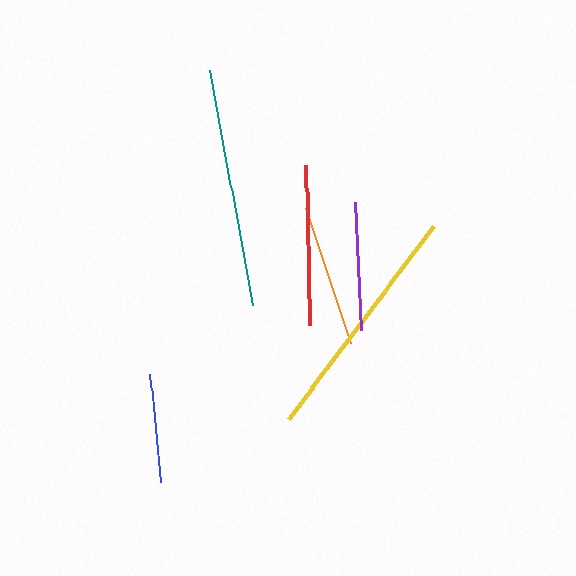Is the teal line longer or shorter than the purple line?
The teal line is longer than the purple line.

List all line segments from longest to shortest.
From longest to shortest: yellow, teal, red, orange, purple, blue.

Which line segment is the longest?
The yellow line is the longest at approximately 242 pixels.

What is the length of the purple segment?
The purple segment is approximately 128 pixels long.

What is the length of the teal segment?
The teal segment is approximately 238 pixels long.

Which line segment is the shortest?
The blue line is the shortest at approximately 108 pixels.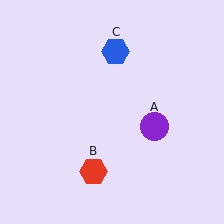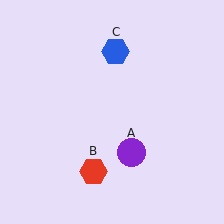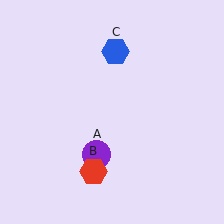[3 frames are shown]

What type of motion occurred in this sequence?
The purple circle (object A) rotated clockwise around the center of the scene.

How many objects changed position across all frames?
1 object changed position: purple circle (object A).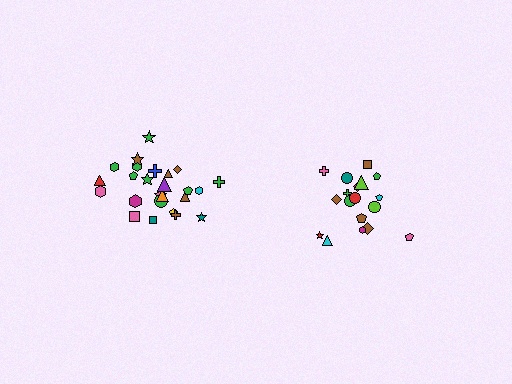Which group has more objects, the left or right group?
The left group.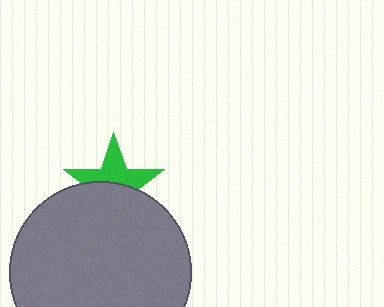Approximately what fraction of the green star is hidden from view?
Roughly 51% of the green star is hidden behind the gray circle.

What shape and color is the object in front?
The object in front is a gray circle.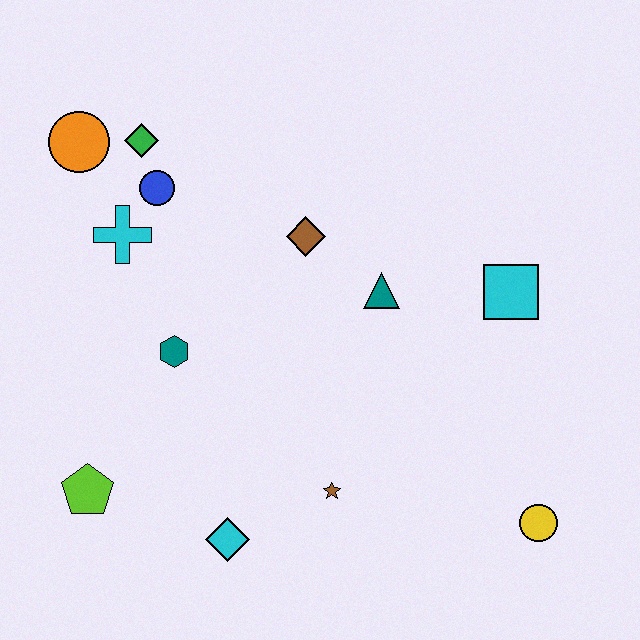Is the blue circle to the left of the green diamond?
No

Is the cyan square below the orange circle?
Yes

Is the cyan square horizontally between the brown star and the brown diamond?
No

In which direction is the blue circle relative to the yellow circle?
The blue circle is to the left of the yellow circle.